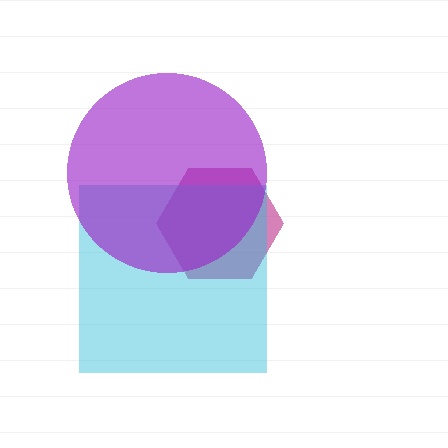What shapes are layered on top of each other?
The layered shapes are: a magenta hexagon, a cyan square, a purple circle.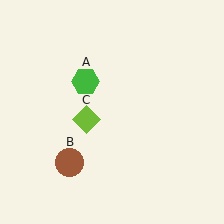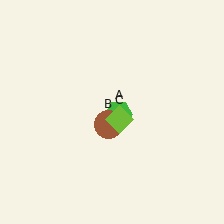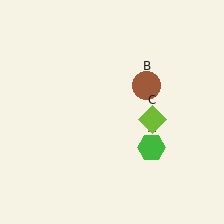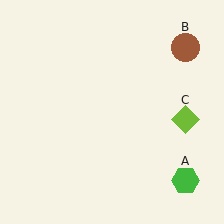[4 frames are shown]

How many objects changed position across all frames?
3 objects changed position: green hexagon (object A), brown circle (object B), lime diamond (object C).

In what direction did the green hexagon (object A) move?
The green hexagon (object A) moved down and to the right.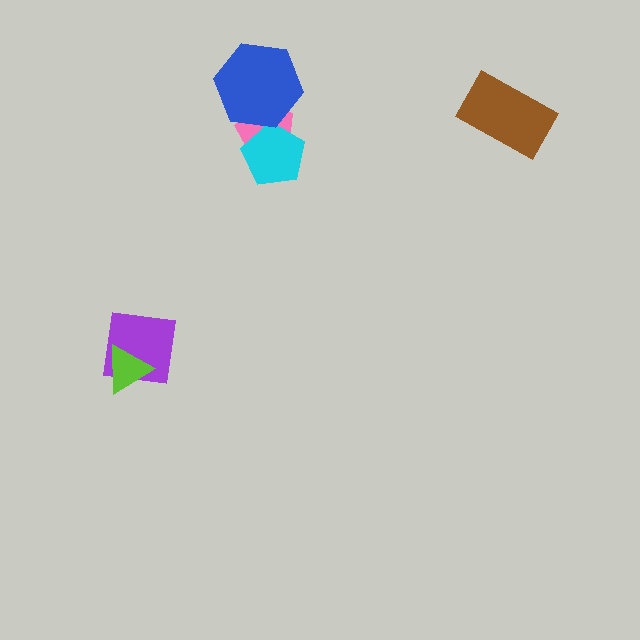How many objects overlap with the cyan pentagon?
1 object overlaps with the cyan pentagon.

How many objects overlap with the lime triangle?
1 object overlaps with the lime triangle.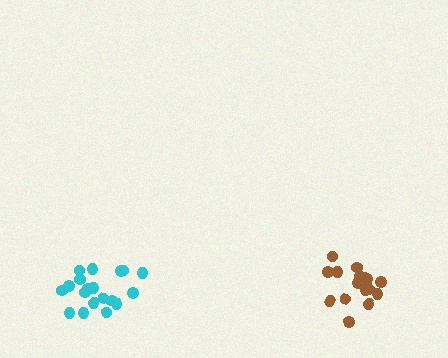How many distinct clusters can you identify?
There are 2 distinct clusters.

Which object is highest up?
The cyan cluster is topmost.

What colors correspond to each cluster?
The clusters are colored: brown, cyan.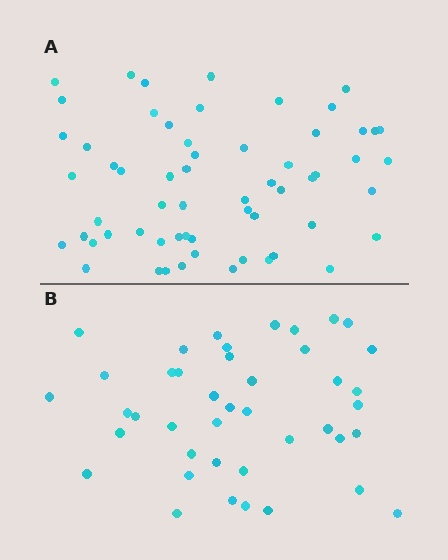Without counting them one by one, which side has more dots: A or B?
Region A (the top region) has more dots.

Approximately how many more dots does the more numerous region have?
Region A has approximately 20 more dots than region B.